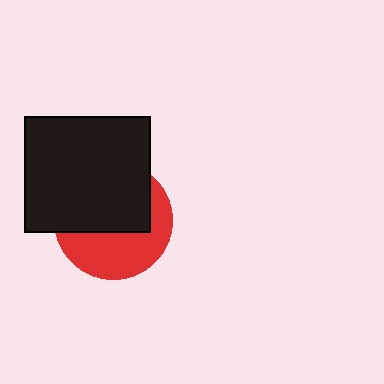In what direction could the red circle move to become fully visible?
The red circle could move down. That would shift it out from behind the black rectangle entirely.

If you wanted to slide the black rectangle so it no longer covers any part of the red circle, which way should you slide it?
Slide it up — that is the most direct way to separate the two shapes.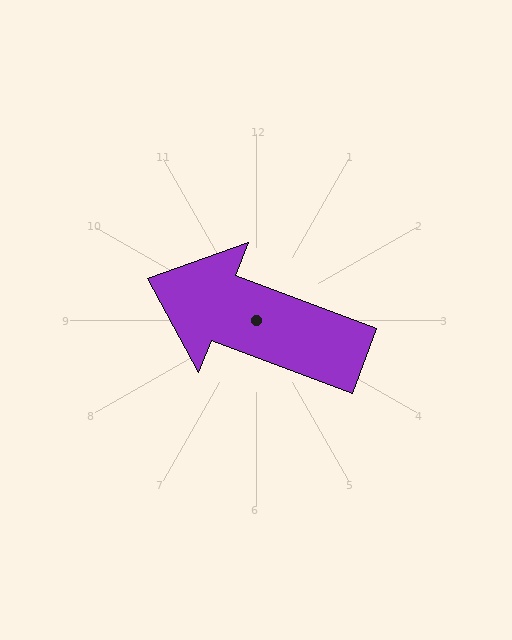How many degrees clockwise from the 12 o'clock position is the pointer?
Approximately 291 degrees.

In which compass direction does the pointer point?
West.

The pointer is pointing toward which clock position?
Roughly 10 o'clock.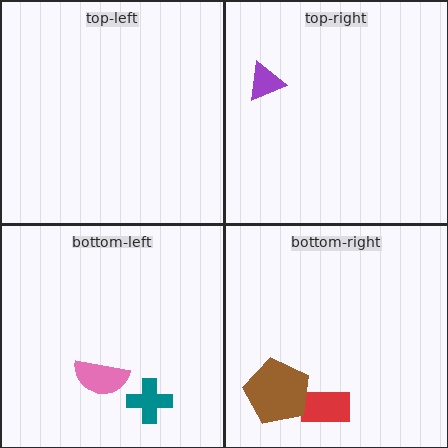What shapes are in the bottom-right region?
The red rectangle, the brown pentagon.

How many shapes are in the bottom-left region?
2.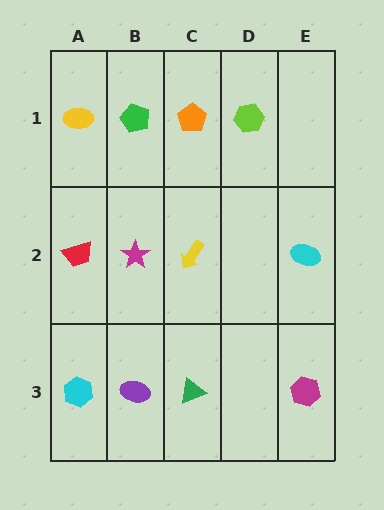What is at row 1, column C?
An orange pentagon.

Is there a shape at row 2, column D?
No, that cell is empty.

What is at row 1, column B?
A green pentagon.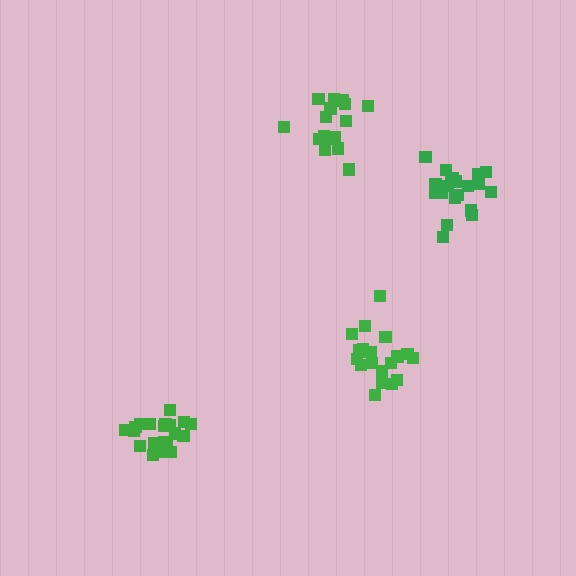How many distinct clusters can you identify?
There are 4 distinct clusters.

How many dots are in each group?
Group 1: 20 dots, Group 2: 20 dots, Group 3: 16 dots, Group 4: 20 dots (76 total).